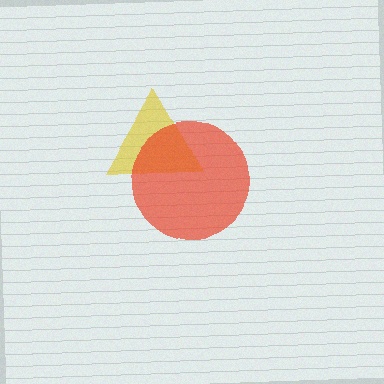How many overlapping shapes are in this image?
There are 2 overlapping shapes in the image.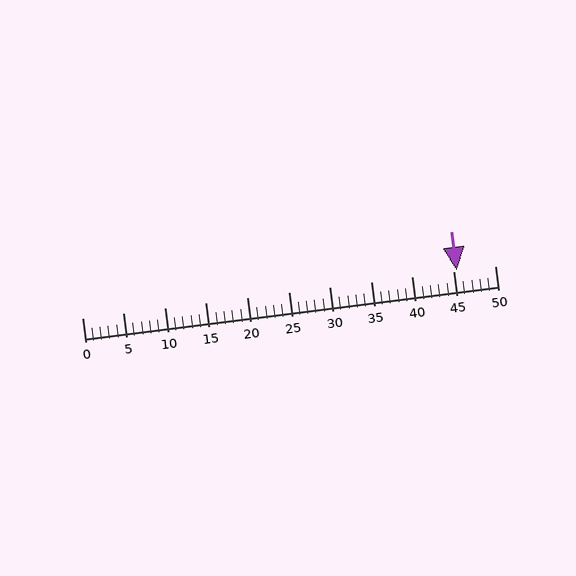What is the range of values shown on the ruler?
The ruler shows values from 0 to 50.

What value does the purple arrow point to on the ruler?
The purple arrow points to approximately 45.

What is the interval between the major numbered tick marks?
The major tick marks are spaced 5 units apart.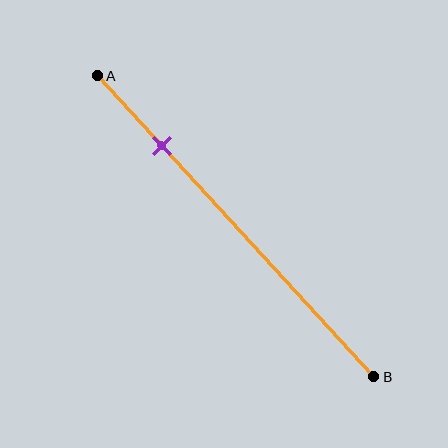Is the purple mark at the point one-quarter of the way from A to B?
Yes, the mark is approximately at the one-quarter point.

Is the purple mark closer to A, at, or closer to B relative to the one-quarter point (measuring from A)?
The purple mark is approximately at the one-quarter point of segment AB.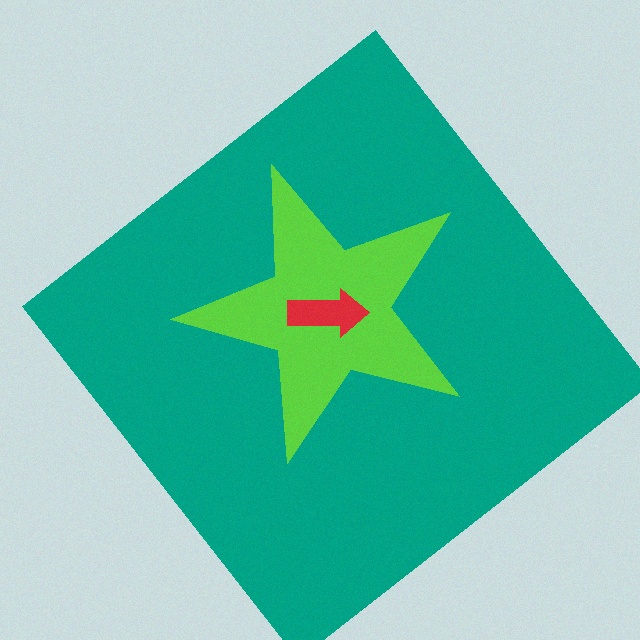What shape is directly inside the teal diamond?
The lime star.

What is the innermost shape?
The red arrow.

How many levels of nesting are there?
3.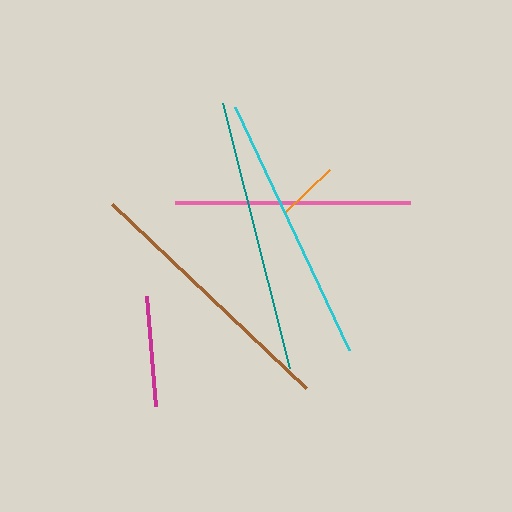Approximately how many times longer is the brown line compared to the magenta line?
The brown line is approximately 2.4 times the length of the magenta line.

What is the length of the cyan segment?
The cyan segment is approximately 268 pixels long.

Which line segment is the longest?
The teal line is the longest at approximately 273 pixels.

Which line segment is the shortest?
The orange line is the shortest at approximately 62 pixels.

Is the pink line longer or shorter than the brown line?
The brown line is longer than the pink line.